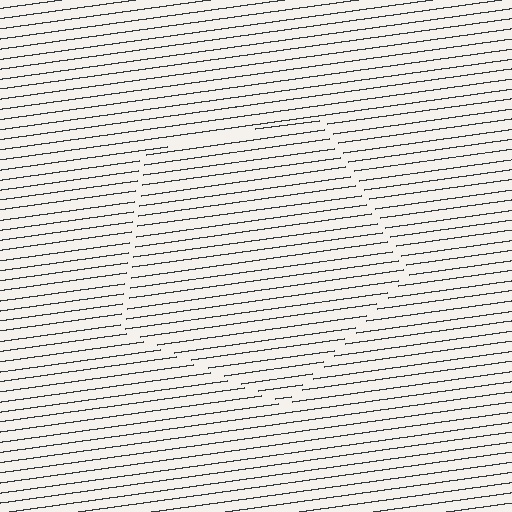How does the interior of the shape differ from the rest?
The interior of the shape contains the same grating, shifted by half a period — the contour is defined by the phase discontinuity where line-ends from the inner and outer gratings abut.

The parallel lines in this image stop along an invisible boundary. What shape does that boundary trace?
An illusory pentagon. The interior of the shape contains the same grating, shifted by half a period — the contour is defined by the phase discontinuity where line-ends from the inner and outer gratings abut.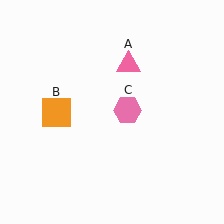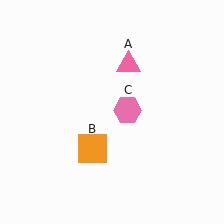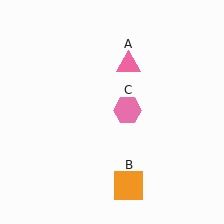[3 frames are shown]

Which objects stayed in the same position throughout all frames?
Pink triangle (object A) and pink hexagon (object C) remained stationary.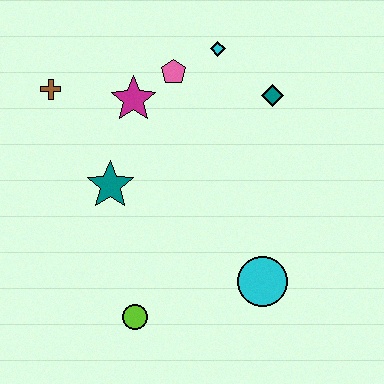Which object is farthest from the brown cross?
The cyan circle is farthest from the brown cross.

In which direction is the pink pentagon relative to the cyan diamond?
The pink pentagon is to the left of the cyan diamond.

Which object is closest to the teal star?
The magenta star is closest to the teal star.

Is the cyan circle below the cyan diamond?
Yes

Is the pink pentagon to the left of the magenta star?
No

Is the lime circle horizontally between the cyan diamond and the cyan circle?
No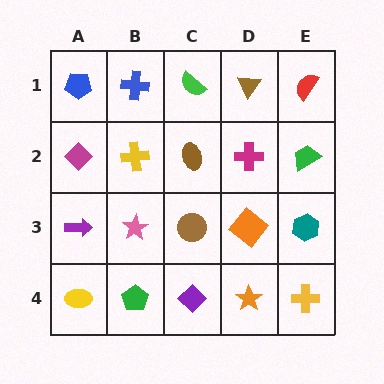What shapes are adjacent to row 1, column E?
A green trapezoid (row 2, column E), a brown triangle (row 1, column D).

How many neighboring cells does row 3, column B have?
4.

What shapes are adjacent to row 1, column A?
A magenta diamond (row 2, column A), a blue cross (row 1, column B).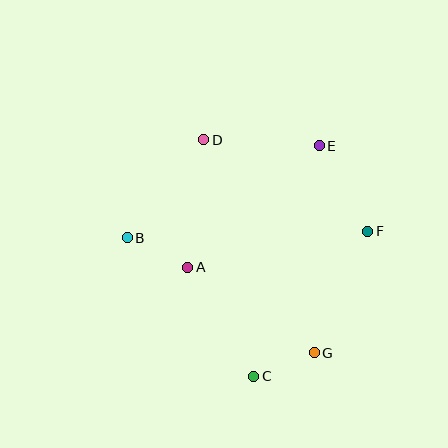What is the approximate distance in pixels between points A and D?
The distance between A and D is approximately 128 pixels.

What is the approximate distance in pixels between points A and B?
The distance between A and B is approximately 67 pixels.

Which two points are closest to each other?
Points C and G are closest to each other.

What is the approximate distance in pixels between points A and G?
The distance between A and G is approximately 153 pixels.